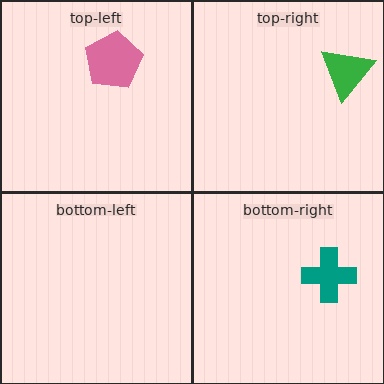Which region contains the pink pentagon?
The top-left region.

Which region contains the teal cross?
The bottom-right region.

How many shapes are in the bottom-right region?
1.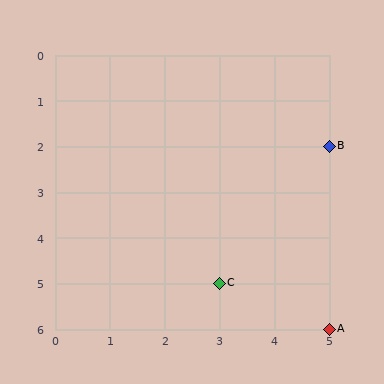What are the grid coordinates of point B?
Point B is at grid coordinates (5, 2).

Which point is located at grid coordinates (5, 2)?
Point B is at (5, 2).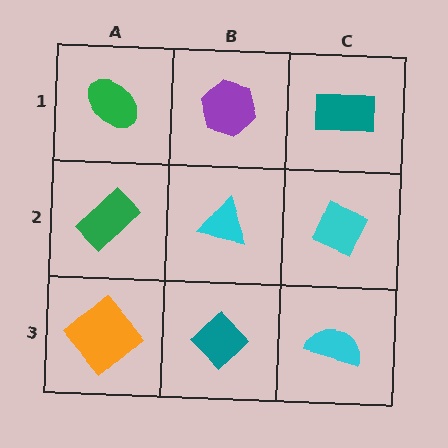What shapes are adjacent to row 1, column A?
A green rectangle (row 2, column A), a purple hexagon (row 1, column B).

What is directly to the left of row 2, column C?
A cyan triangle.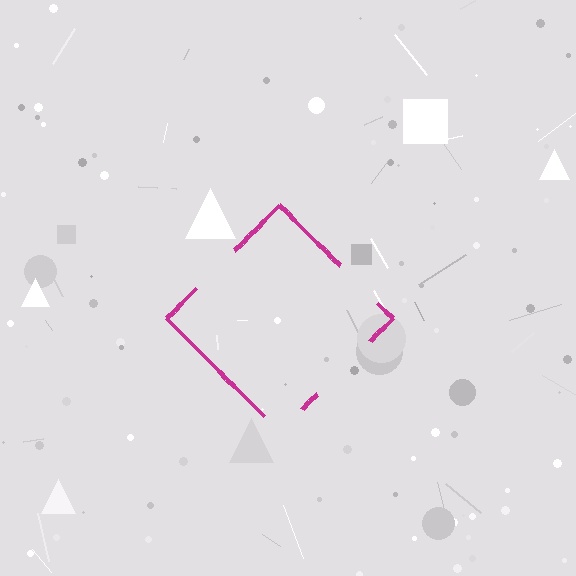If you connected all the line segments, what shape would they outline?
They would outline a diamond.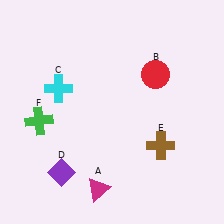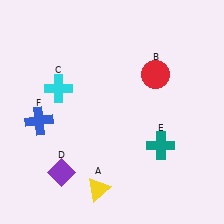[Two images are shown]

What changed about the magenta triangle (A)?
In Image 1, A is magenta. In Image 2, it changed to yellow.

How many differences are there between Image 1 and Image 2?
There are 3 differences between the two images.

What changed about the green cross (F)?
In Image 1, F is green. In Image 2, it changed to blue.